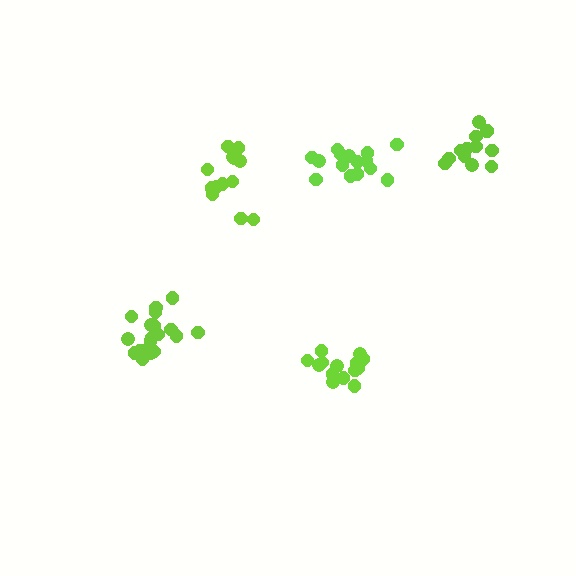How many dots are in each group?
Group 1: 13 dots, Group 2: 13 dots, Group 3: 19 dots, Group 4: 15 dots, Group 5: 15 dots (75 total).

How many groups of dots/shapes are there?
There are 5 groups.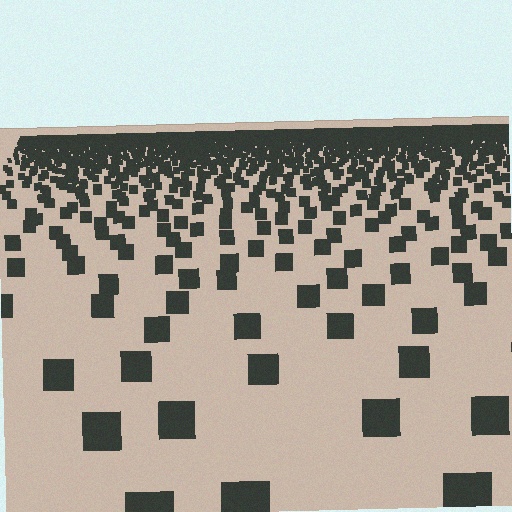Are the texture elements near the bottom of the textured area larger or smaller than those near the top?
Larger. Near the bottom, elements are closer to the viewer and appear at a bigger on-screen size.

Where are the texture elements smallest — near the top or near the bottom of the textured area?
Near the top.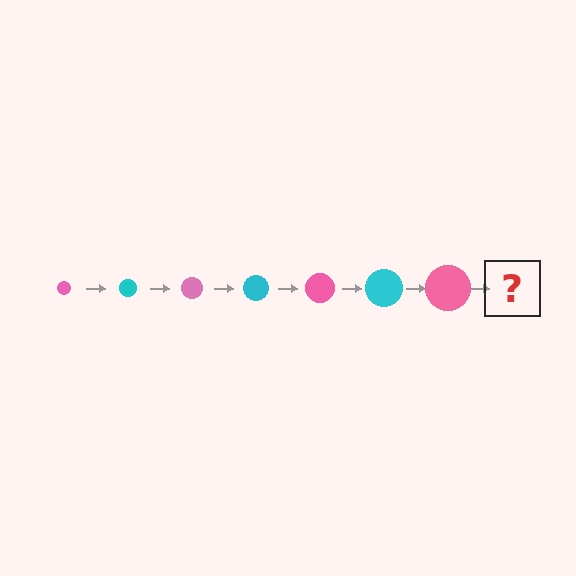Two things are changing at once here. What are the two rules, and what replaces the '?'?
The two rules are that the circle grows larger each step and the color cycles through pink and cyan. The '?' should be a cyan circle, larger than the previous one.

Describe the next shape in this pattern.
It should be a cyan circle, larger than the previous one.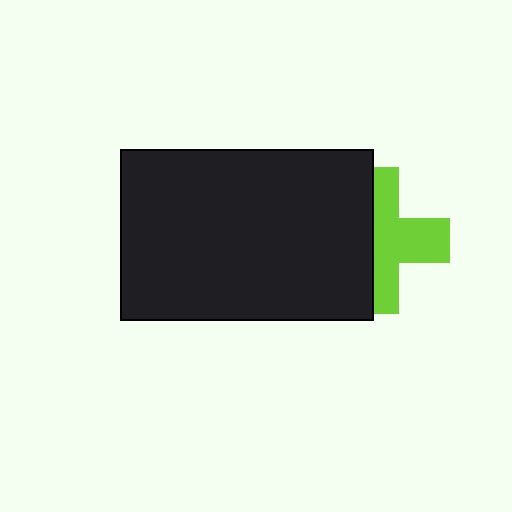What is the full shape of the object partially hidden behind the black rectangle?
The partially hidden object is a lime cross.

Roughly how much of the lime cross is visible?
About half of it is visible (roughly 54%).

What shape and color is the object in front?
The object in front is a black rectangle.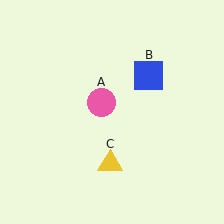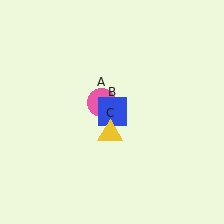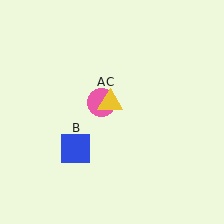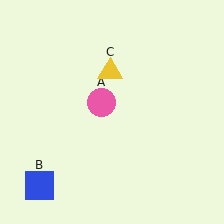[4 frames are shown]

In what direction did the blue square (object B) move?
The blue square (object B) moved down and to the left.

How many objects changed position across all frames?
2 objects changed position: blue square (object B), yellow triangle (object C).